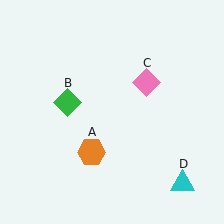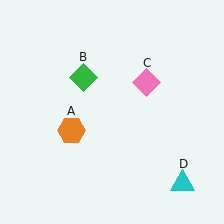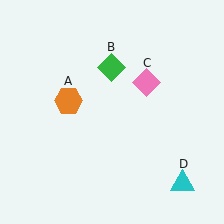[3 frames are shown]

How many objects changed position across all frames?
2 objects changed position: orange hexagon (object A), green diamond (object B).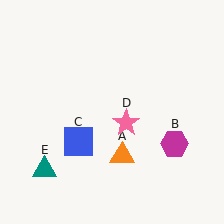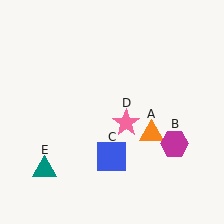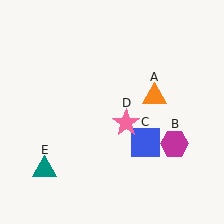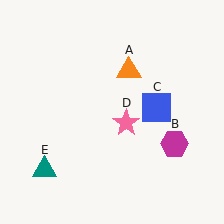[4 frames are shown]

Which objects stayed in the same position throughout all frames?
Magenta hexagon (object B) and pink star (object D) and teal triangle (object E) remained stationary.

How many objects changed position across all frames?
2 objects changed position: orange triangle (object A), blue square (object C).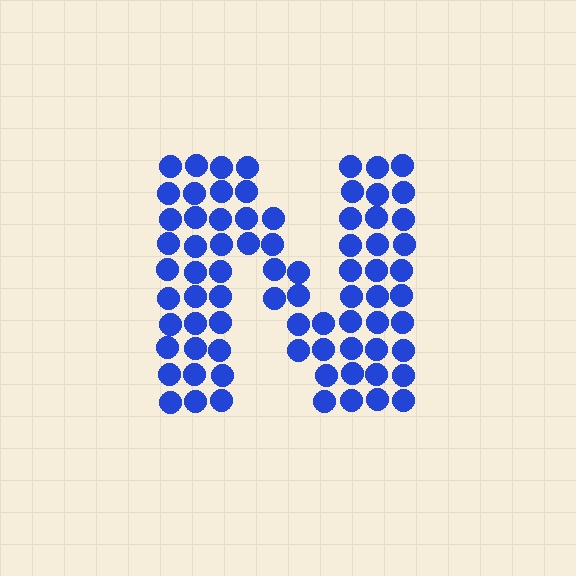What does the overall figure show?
The overall figure shows the letter N.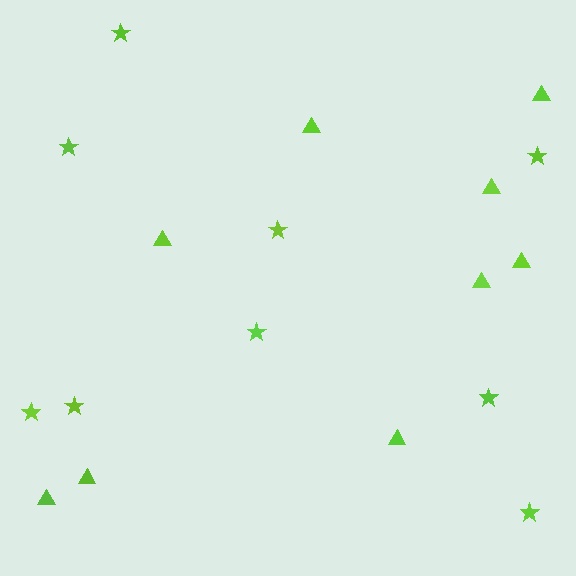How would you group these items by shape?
There are 2 groups: one group of stars (9) and one group of triangles (9).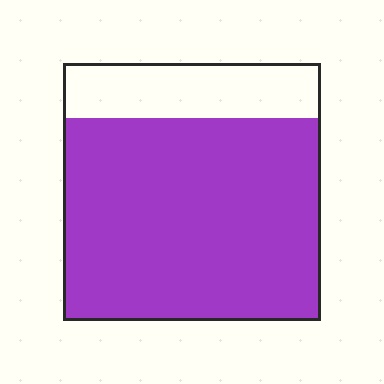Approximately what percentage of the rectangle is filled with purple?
Approximately 80%.